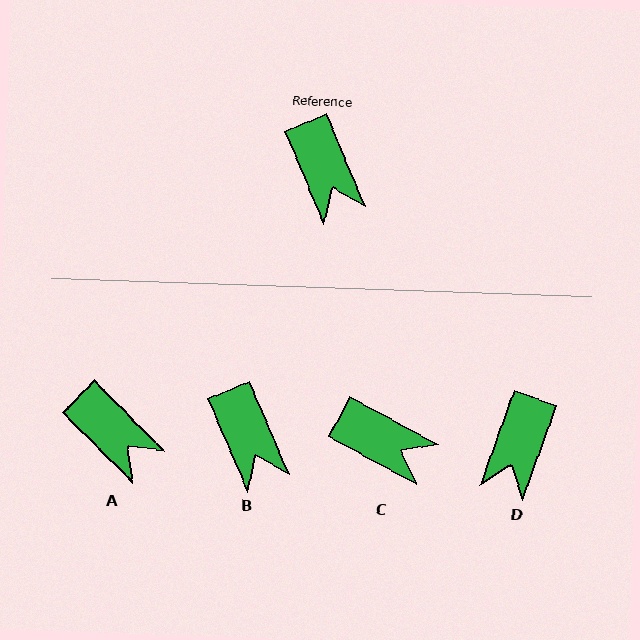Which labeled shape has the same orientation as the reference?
B.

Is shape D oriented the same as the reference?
No, it is off by about 43 degrees.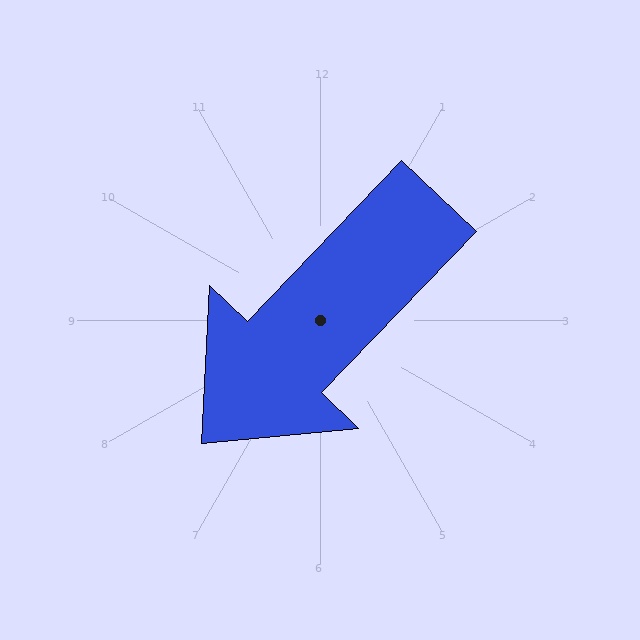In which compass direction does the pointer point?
Southwest.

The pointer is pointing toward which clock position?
Roughly 7 o'clock.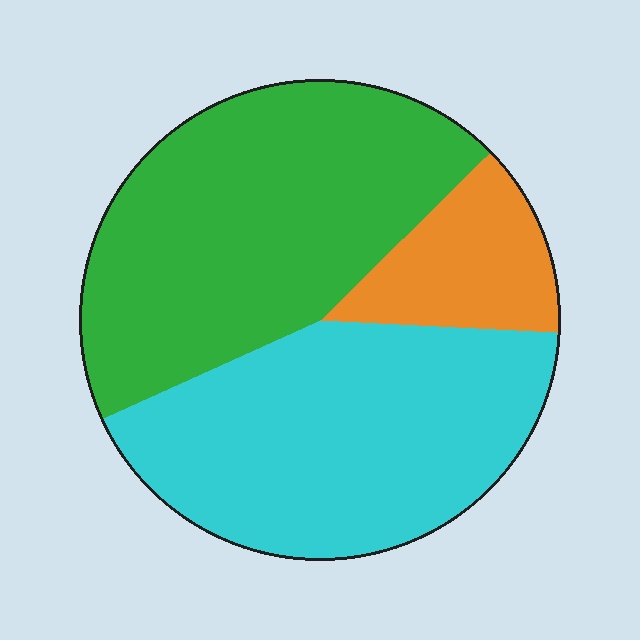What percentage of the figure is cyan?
Cyan takes up about two fifths (2/5) of the figure.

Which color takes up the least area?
Orange, at roughly 15%.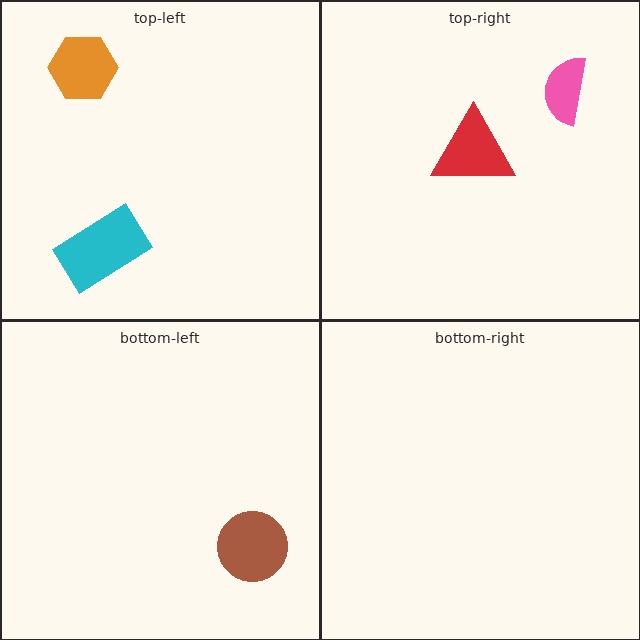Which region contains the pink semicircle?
The top-right region.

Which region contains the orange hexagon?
The top-left region.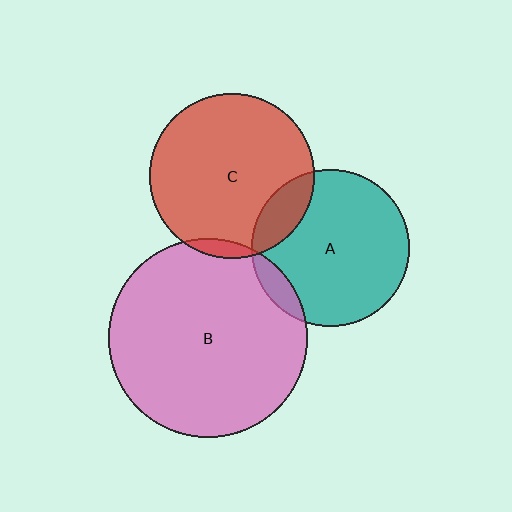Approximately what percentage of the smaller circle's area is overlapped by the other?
Approximately 10%.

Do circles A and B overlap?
Yes.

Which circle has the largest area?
Circle B (pink).